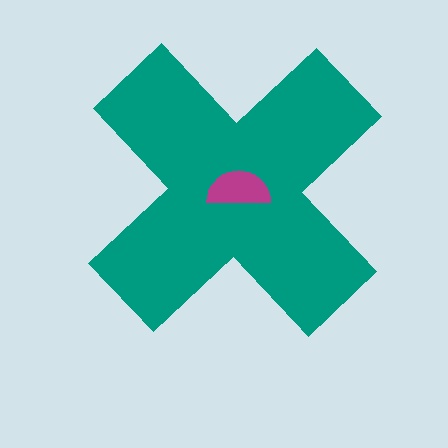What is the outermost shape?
The teal cross.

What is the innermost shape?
The magenta semicircle.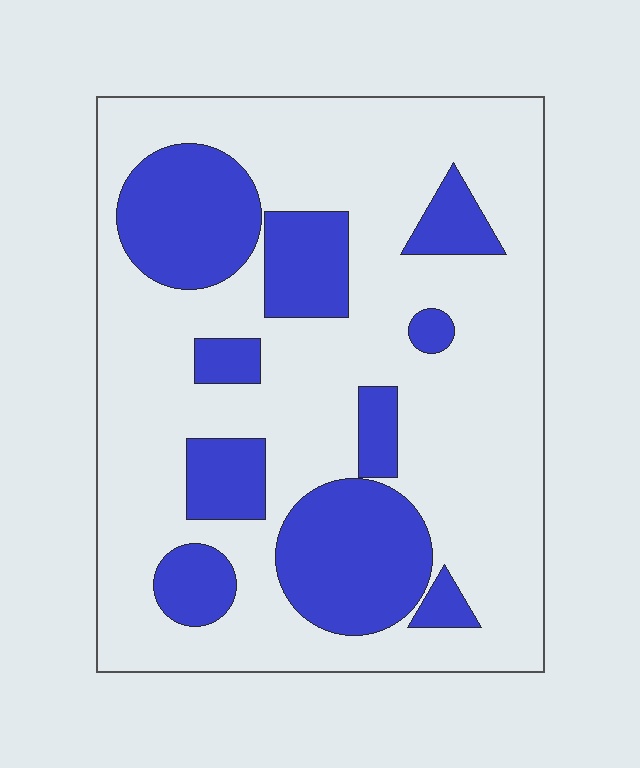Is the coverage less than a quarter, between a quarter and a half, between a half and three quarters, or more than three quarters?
Between a quarter and a half.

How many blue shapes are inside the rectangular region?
10.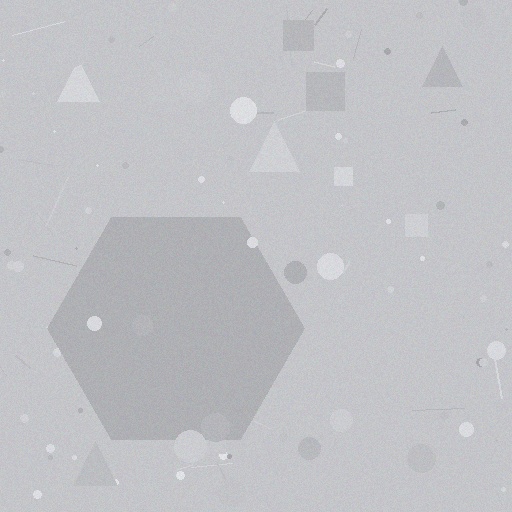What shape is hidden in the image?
A hexagon is hidden in the image.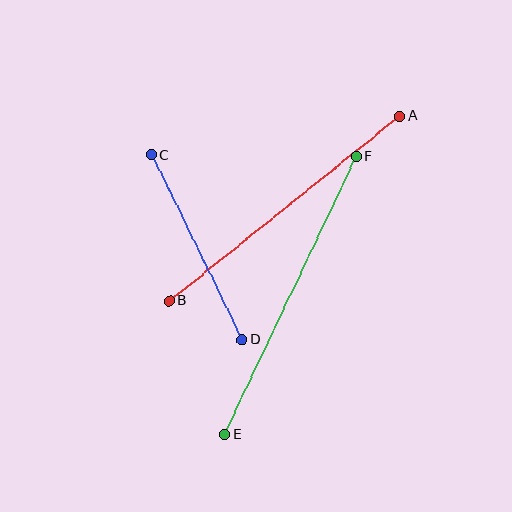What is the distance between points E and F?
The distance is approximately 308 pixels.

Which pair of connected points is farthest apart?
Points E and F are farthest apart.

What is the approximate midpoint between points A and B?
The midpoint is at approximately (285, 208) pixels.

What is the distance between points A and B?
The distance is approximately 295 pixels.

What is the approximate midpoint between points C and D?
The midpoint is at approximately (197, 247) pixels.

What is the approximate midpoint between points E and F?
The midpoint is at approximately (291, 295) pixels.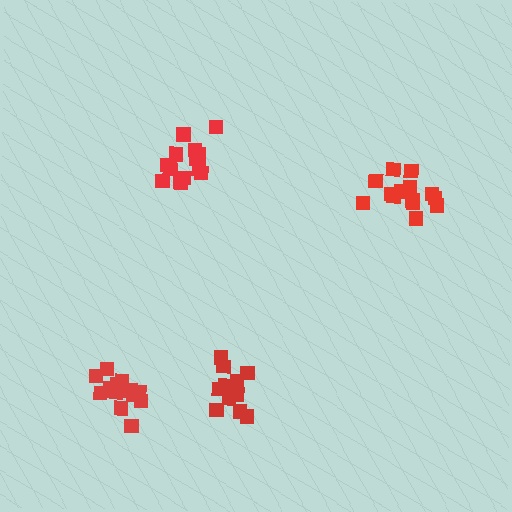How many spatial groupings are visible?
There are 4 spatial groupings.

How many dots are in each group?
Group 1: 11 dots, Group 2: 14 dots, Group 3: 16 dots, Group 4: 17 dots (58 total).